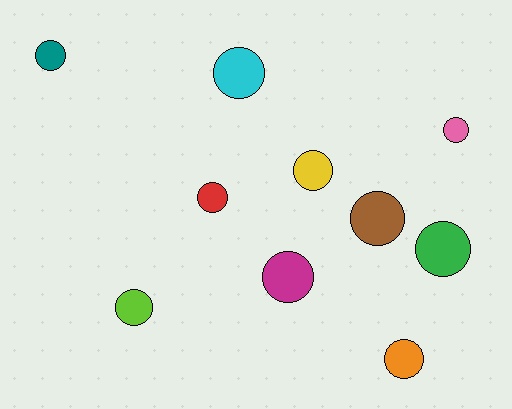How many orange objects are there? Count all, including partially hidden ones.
There is 1 orange object.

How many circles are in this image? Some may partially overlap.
There are 10 circles.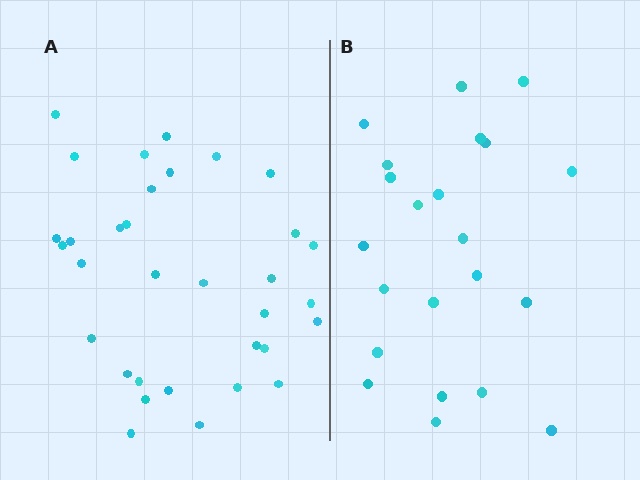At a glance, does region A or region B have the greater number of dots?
Region A (the left region) has more dots.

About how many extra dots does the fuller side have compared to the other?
Region A has roughly 12 or so more dots than region B.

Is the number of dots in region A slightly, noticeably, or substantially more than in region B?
Region A has substantially more. The ratio is roughly 1.5 to 1.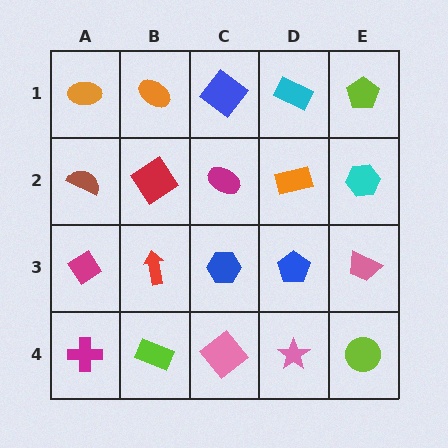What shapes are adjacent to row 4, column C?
A blue hexagon (row 3, column C), a lime rectangle (row 4, column B), a pink star (row 4, column D).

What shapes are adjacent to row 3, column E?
A cyan hexagon (row 2, column E), a lime circle (row 4, column E), a blue pentagon (row 3, column D).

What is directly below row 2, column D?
A blue pentagon.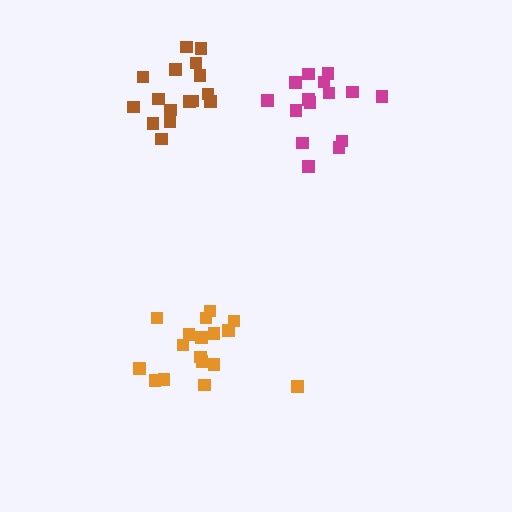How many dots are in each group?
Group 1: 15 dots, Group 2: 17 dots, Group 3: 16 dots (48 total).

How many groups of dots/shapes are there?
There are 3 groups.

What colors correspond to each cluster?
The clusters are colored: magenta, orange, brown.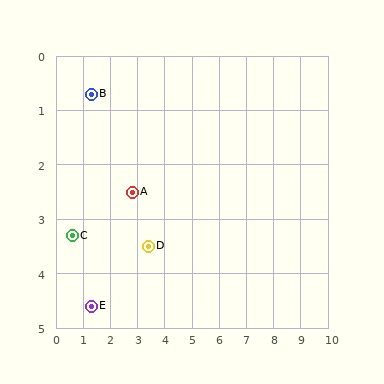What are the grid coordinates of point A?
Point A is at approximately (2.8, 2.5).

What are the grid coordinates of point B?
Point B is at approximately (1.3, 0.7).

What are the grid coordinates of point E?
Point E is at approximately (1.3, 4.6).